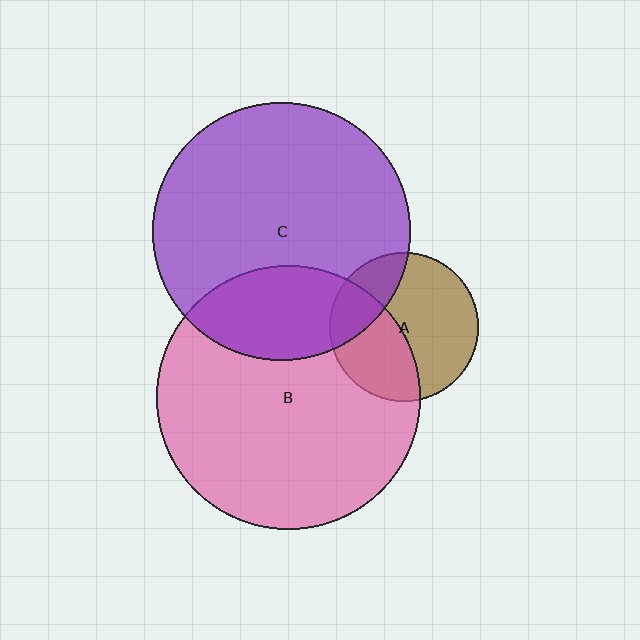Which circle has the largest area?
Circle B (pink).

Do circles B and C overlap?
Yes.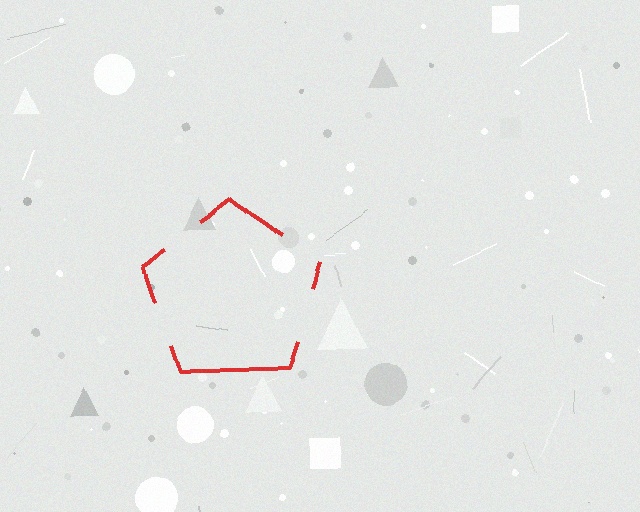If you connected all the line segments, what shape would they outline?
They would outline a pentagon.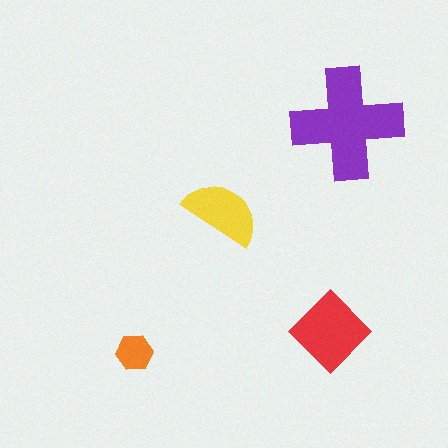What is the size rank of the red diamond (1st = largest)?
2nd.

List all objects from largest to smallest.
The purple cross, the red diamond, the yellow semicircle, the orange hexagon.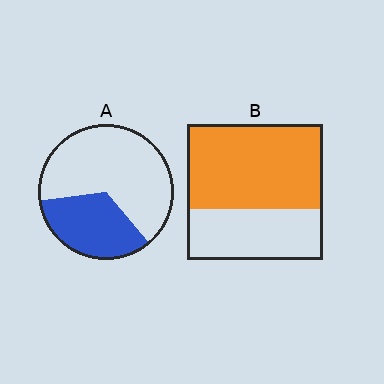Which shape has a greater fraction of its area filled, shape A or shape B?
Shape B.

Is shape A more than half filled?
No.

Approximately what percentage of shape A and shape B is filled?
A is approximately 35% and B is approximately 60%.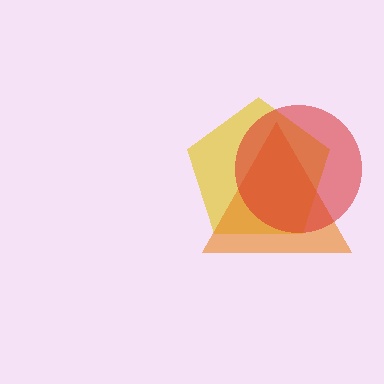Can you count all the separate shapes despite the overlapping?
Yes, there are 3 separate shapes.